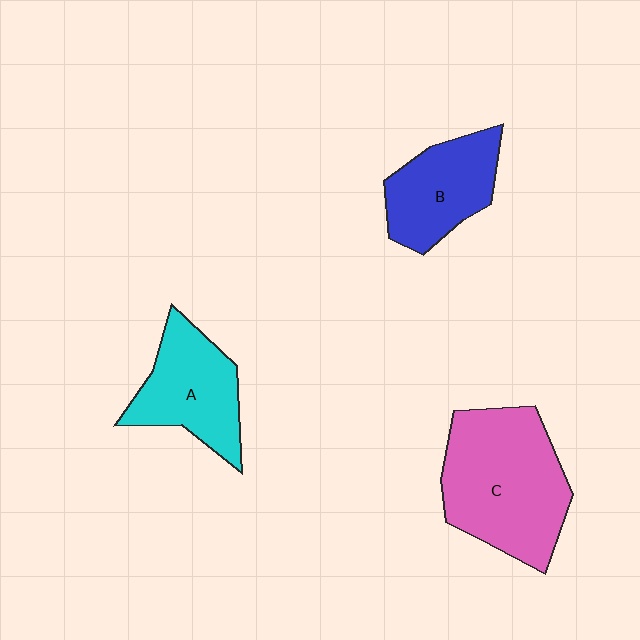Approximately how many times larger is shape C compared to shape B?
Approximately 1.7 times.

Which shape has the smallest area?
Shape B (blue).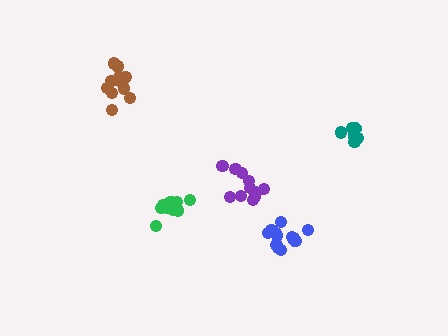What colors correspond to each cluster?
The clusters are colored: brown, green, teal, blue, purple.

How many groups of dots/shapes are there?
There are 5 groups.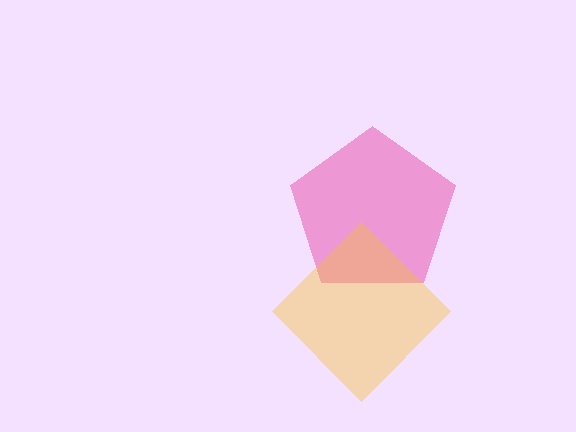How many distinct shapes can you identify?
There are 2 distinct shapes: a pink pentagon, a yellow diamond.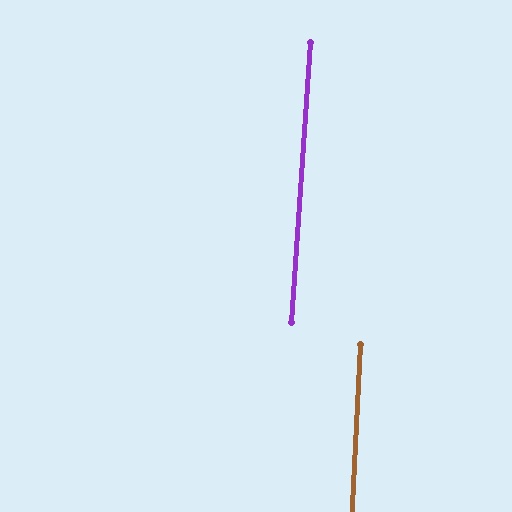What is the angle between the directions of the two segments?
Approximately 1 degree.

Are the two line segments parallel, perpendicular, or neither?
Parallel — their directions differ by only 0.8°.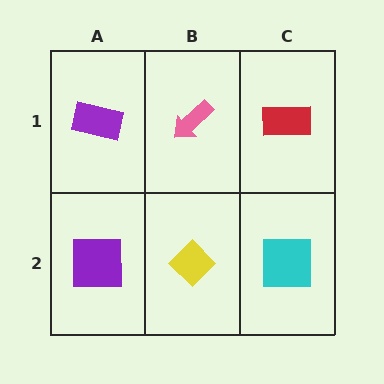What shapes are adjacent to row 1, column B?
A yellow diamond (row 2, column B), a purple rectangle (row 1, column A), a red rectangle (row 1, column C).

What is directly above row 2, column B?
A pink arrow.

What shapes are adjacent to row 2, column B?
A pink arrow (row 1, column B), a purple square (row 2, column A), a cyan square (row 2, column C).